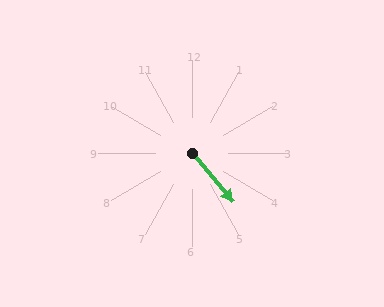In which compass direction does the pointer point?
Southeast.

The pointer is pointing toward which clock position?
Roughly 5 o'clock.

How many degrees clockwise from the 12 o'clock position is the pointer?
Approximately 139 degrees.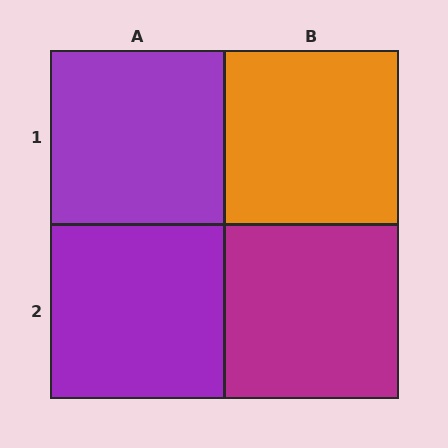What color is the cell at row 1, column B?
Orange.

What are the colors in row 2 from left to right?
Purple, magenta.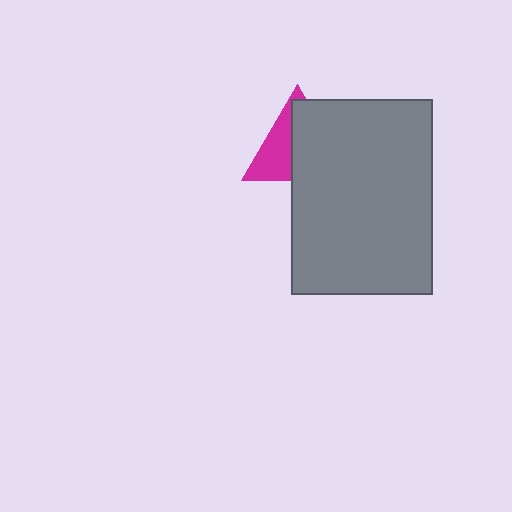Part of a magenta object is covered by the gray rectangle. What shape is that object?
It is a triangle.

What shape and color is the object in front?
The object in front is a gray rectangle.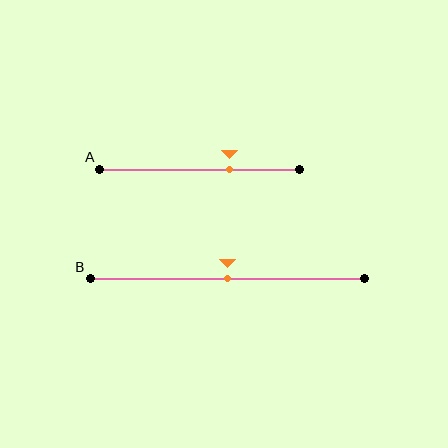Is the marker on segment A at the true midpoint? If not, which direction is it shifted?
No, the marker on segment A is shifted to the right by about 15% of the segment length.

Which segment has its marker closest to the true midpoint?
Segment B has its marker closest to the true midpoint.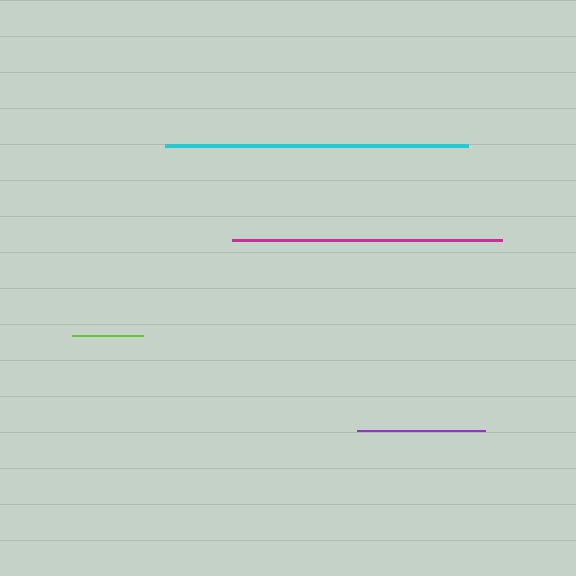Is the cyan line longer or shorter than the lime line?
The cyan line is longer than the lime line.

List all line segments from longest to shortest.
From longest to shortest: cyan, magenta, purple, lime.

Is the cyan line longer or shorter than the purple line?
The cyan line is longer than the purple line.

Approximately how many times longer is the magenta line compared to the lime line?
The magenta line is approximately 3.8 times the length of the lime line.